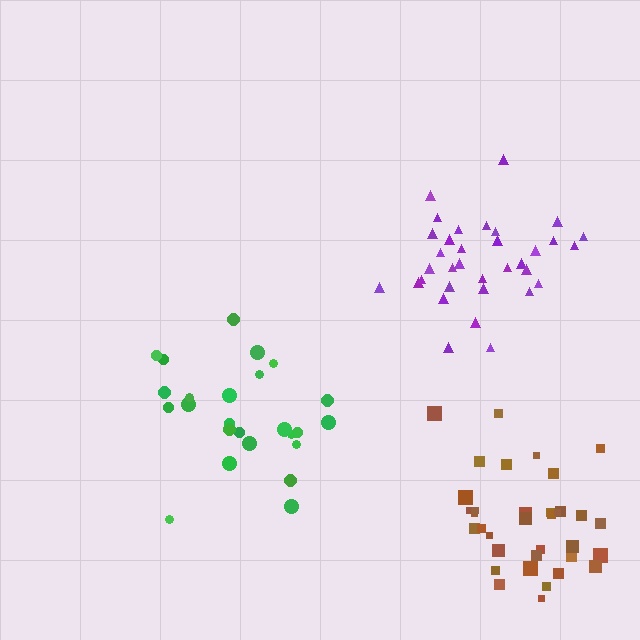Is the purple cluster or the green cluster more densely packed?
Purple.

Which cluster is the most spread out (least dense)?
Green.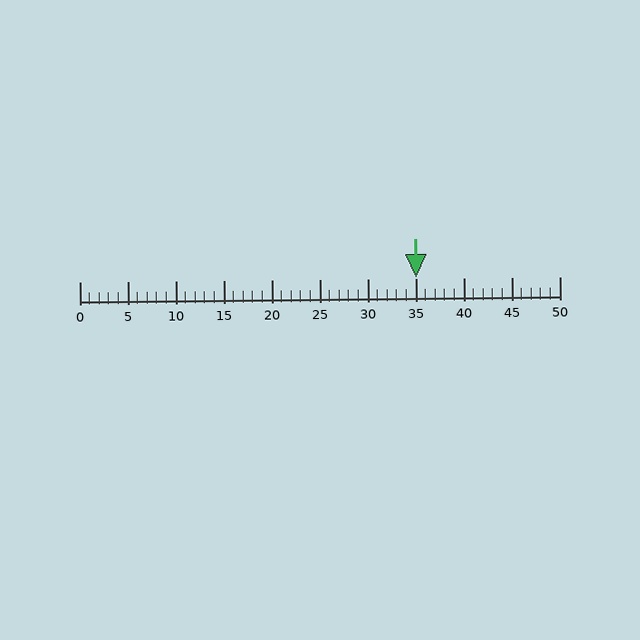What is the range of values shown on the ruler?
The ruler shows values from 0 to 50.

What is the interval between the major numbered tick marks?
The major tick marks are spaced 5 units apart.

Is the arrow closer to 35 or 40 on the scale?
The arrow is closer to 35.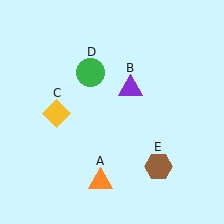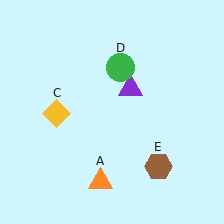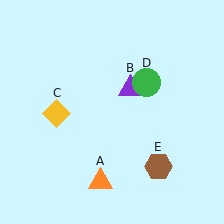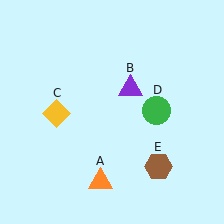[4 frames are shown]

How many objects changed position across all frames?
1 object changed position: green circle (object D).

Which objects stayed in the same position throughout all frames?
Orange triangle (object A) and purple triangle (object B) and yellow diamond (object C) and brown hexagon (object E) remained stationary.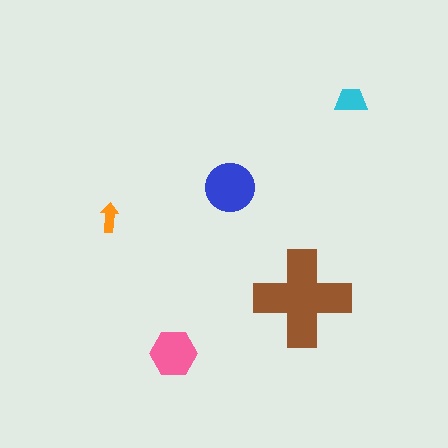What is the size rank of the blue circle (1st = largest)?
2nd.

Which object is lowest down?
The pink hexagon is bottommost.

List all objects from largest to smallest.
The brown cross, the blue circle, the pink hexagon, the cyan trapezoid, the orange arrow.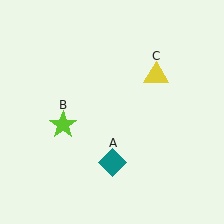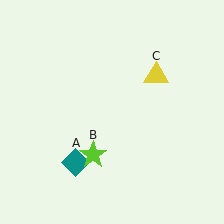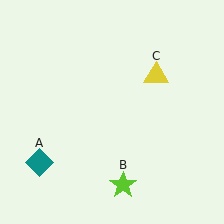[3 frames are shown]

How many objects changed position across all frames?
2 objects changed position: teal diamond (object A), lime star (object B).